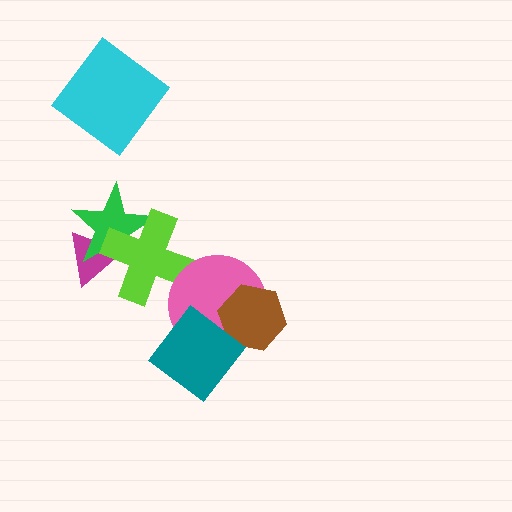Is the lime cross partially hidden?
Yes, it is partially covered by another shape.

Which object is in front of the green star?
The lime cross is in front of the green star.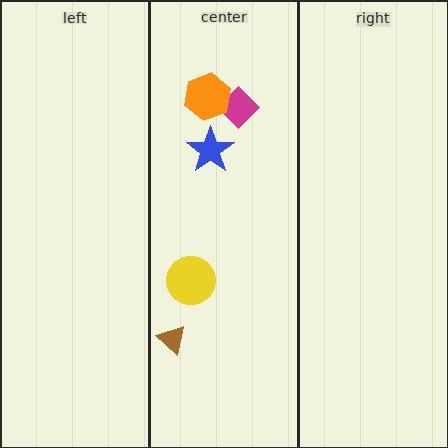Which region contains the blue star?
The center region.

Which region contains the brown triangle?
The center region.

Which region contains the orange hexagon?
The center region.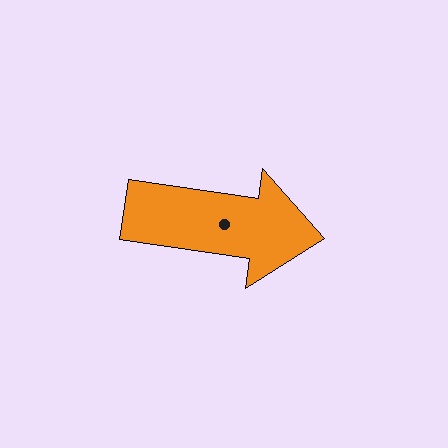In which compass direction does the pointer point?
East.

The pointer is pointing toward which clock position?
Roughly 3 o'clock.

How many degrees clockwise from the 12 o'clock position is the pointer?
Approximately 98 degrees.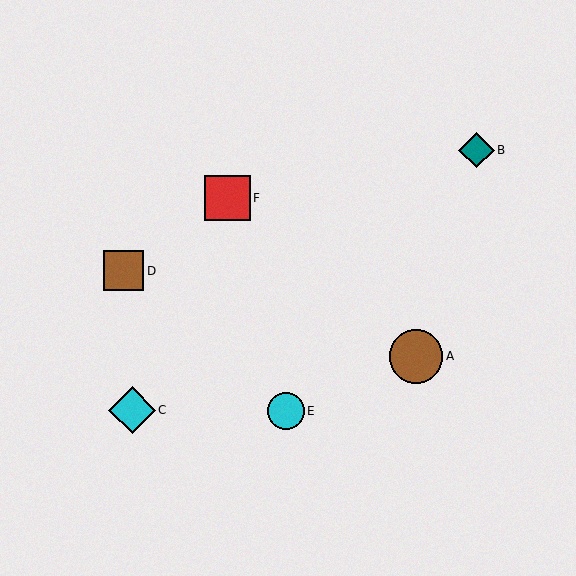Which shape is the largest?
The brown circle (labeled A) is the largest.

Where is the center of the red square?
The center of the red square is at (227, 198).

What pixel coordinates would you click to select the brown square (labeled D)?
Click at (124, 271) to select the brown square D.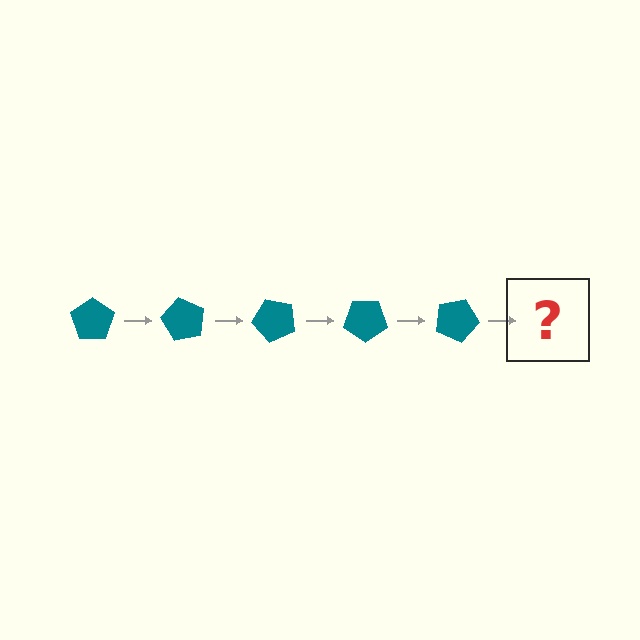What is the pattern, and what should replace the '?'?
The pattern is that the pentagon rotates 60 degrees each step. The '?' should be a teal pentagon rotated 300 degrees.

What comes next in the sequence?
The next element should be a teal pentagon rotated 300 degrees.